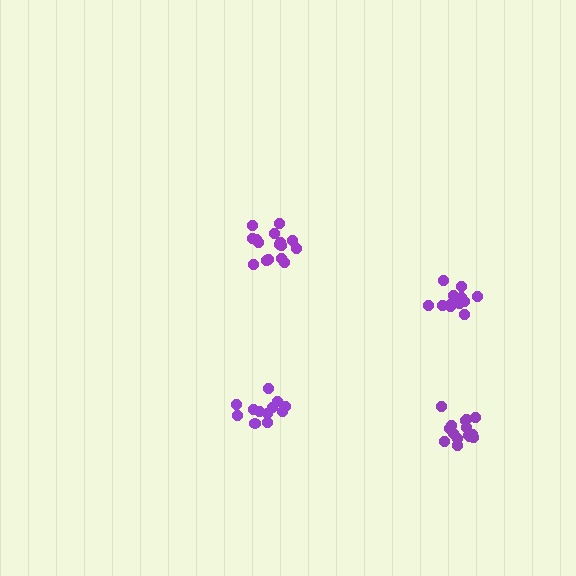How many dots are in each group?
Group 1: 15 dots, Group 2: 16 dots, Group 3: 12 dots, Group 4: 15 dots (58 total).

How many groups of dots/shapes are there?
There are 4 groups.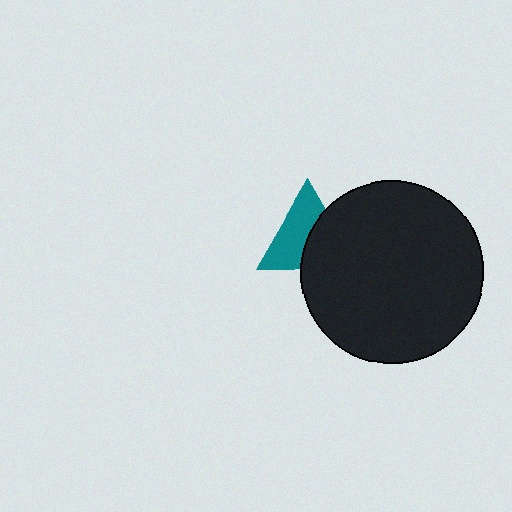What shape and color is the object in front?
The object in front is a black circle.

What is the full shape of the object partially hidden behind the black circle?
The partially hidden object is a teal triangle.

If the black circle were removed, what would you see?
You would see the complete teal triangle.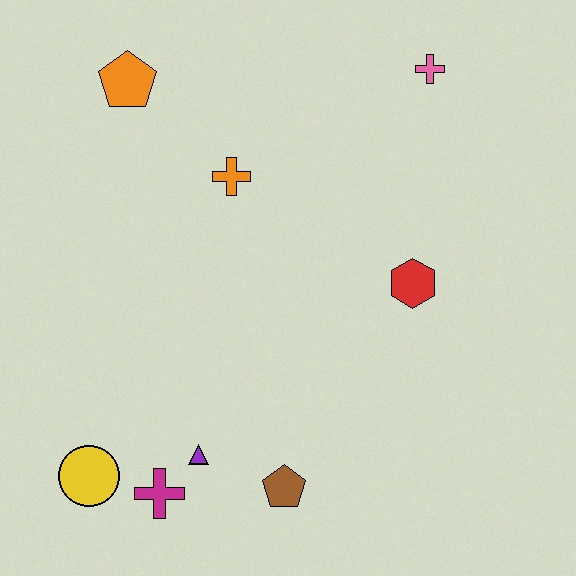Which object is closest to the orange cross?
The orange pentagon is closest to the orange cross.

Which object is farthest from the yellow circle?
The pink cross is farthest from the yellow circle.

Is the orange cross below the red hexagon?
No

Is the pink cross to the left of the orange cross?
No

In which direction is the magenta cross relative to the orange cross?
The magenta cross is below the orange cross.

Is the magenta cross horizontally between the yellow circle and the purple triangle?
Yes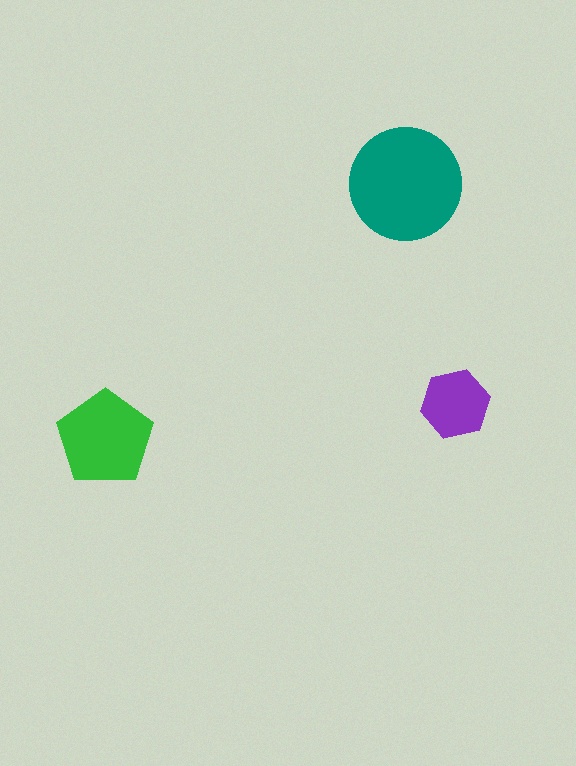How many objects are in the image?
There are 3 objects in the image.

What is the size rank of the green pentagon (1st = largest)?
2nd.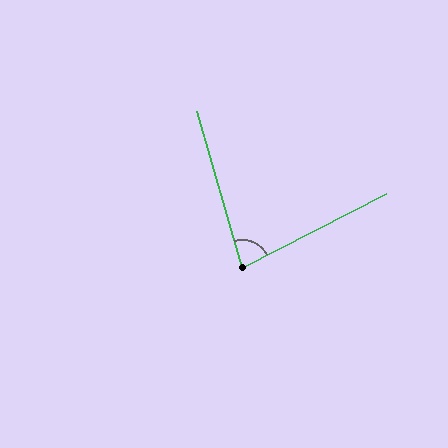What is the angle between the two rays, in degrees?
Approximately 79 degrees.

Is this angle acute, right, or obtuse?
It is acute.